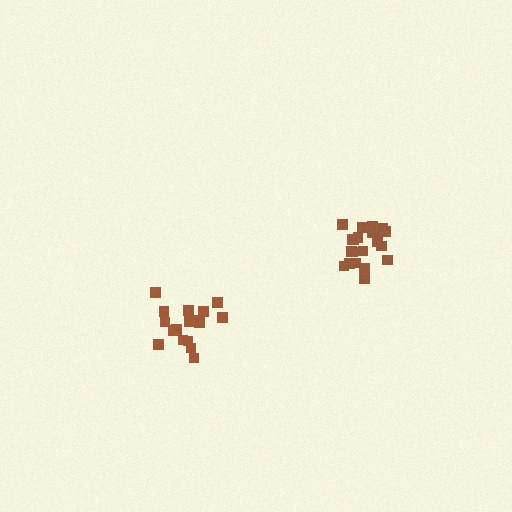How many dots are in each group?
Group 1: 21 dots, Group 2: 18 dots (39 total).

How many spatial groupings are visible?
There are 2 spatial groupings.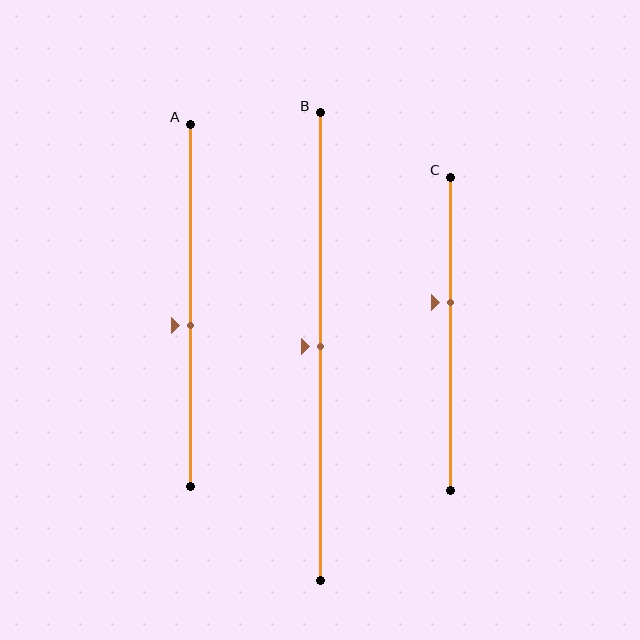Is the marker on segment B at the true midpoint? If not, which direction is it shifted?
Yes, the marker on segment B is at the true midpoint.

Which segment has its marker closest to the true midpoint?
Segment B has its marker closest to the true midpoint.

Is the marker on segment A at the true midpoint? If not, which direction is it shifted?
No, the marker on segment A is shifted downward by about 6% of the segment length.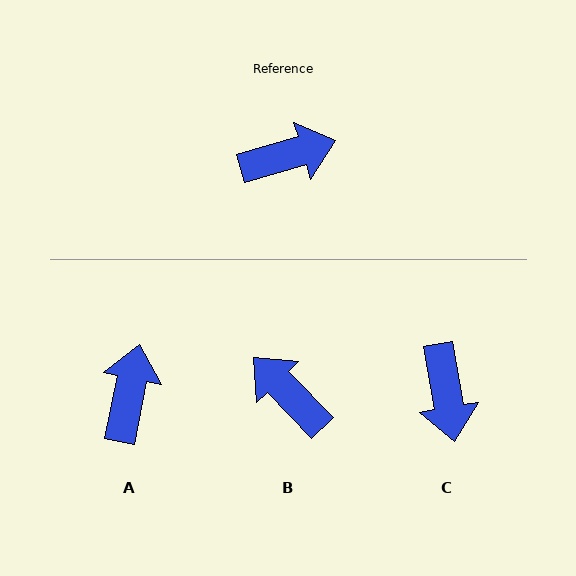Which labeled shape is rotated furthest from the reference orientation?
B, about 118 degrees away.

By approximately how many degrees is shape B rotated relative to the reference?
Approximately 118 degrees counter-clockwise.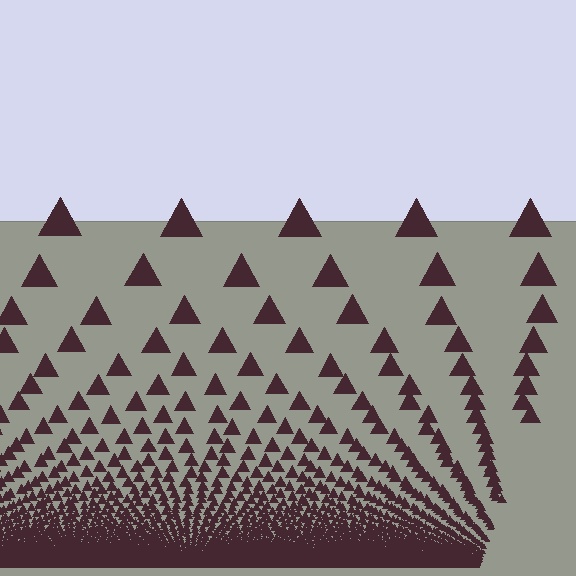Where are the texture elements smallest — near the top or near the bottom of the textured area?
Near the bottom.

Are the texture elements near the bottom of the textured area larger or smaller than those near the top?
Smaller. The gradient is inverted — elements near the bottom are smaller and denser.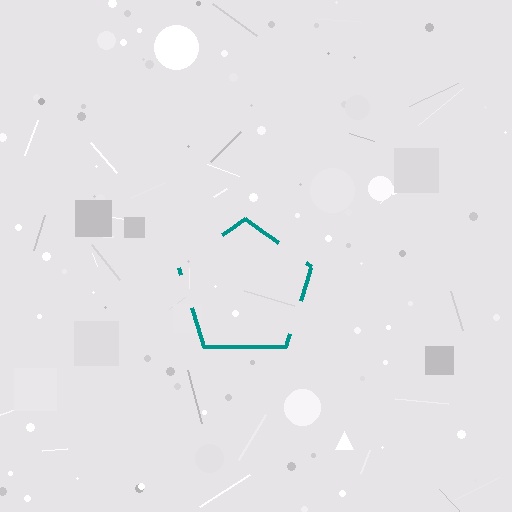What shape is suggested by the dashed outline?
The dashed outline suggests a pentagon.